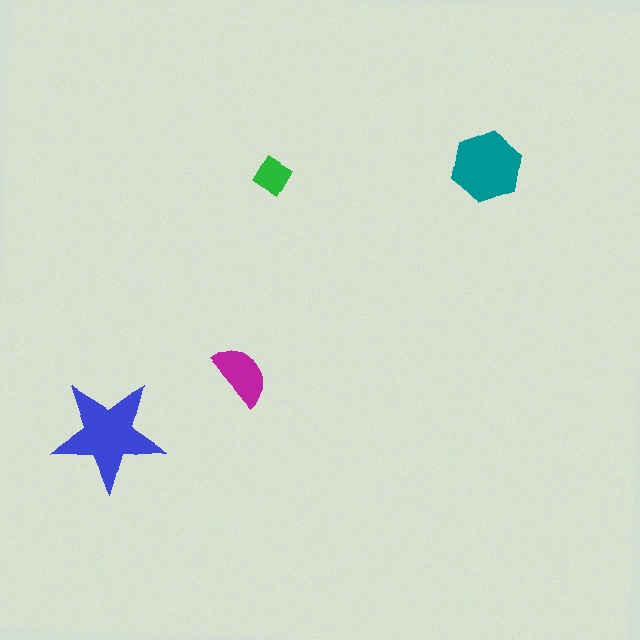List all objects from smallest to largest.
The green diamond, the magenta semicircle, the teal hexagon, the blue star.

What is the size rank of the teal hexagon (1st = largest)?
2nd.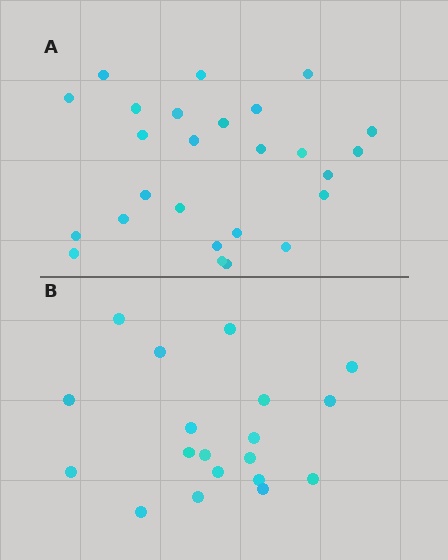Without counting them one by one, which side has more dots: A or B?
Region A (the top region) has more dots.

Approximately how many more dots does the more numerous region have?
Region A has roughly 8 or so more dots than region B.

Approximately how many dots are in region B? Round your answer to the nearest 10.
About 20 dots. (The exact count is 19, which rounds to 20.)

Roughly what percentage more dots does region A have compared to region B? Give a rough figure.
About 35% more.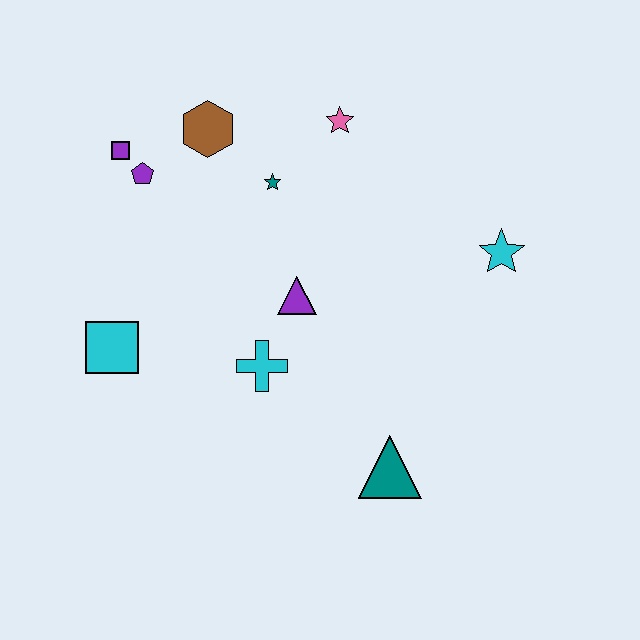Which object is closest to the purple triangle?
The cyan cross is closest to the purple triangle.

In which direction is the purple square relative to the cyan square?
The purple square is above the cyan square.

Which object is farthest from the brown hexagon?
The teal triangle is farthest from the brown hexagon.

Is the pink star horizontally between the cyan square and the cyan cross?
No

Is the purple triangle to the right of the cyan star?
No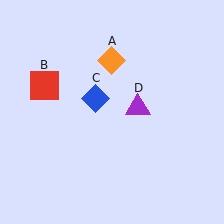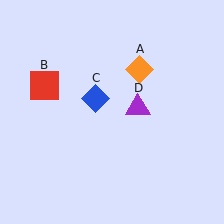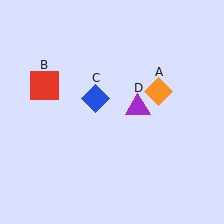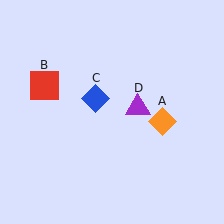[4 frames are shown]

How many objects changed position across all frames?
1 object changed position: orange diamond (object A).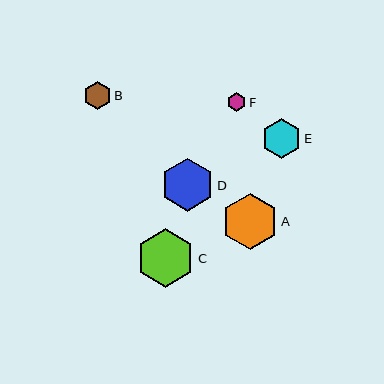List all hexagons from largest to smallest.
From largest to smallest: C, A, D, E, B, F.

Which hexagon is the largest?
Hexagon C is the largest with a size of approximately 59 pixels.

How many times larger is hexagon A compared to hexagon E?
Hexagon A is approximately 1.4 times the size of hexagon E.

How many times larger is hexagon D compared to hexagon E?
Hexagon D is approximately 1.3 times the size of hexagon E.